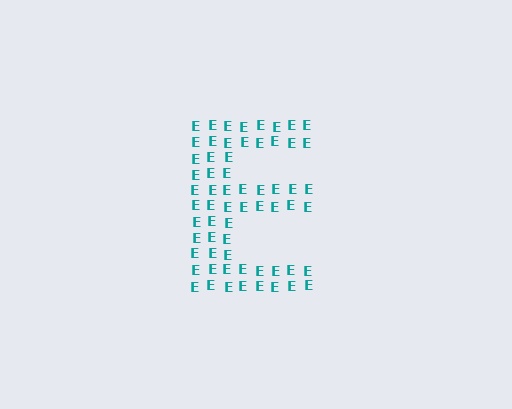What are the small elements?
The small elements are letter E's.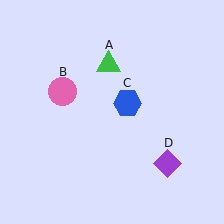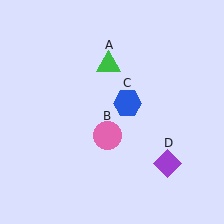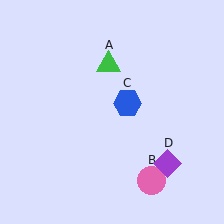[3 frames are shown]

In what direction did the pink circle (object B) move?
The pink circle (object B) moved down and to the right.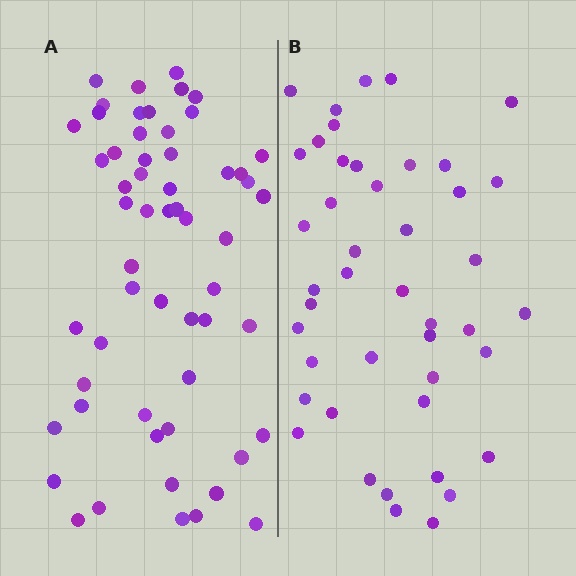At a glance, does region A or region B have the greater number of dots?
Region A (the left region) has more dots.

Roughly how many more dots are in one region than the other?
Region A has approximately 15 more dots than region B.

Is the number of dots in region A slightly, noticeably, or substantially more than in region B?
Region A has noticeably more, but not dramatically so. The ratio is roughly 1.3 to 1.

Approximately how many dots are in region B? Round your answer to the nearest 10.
About 40 dots. (The exact count is 44, which rounds to 40.)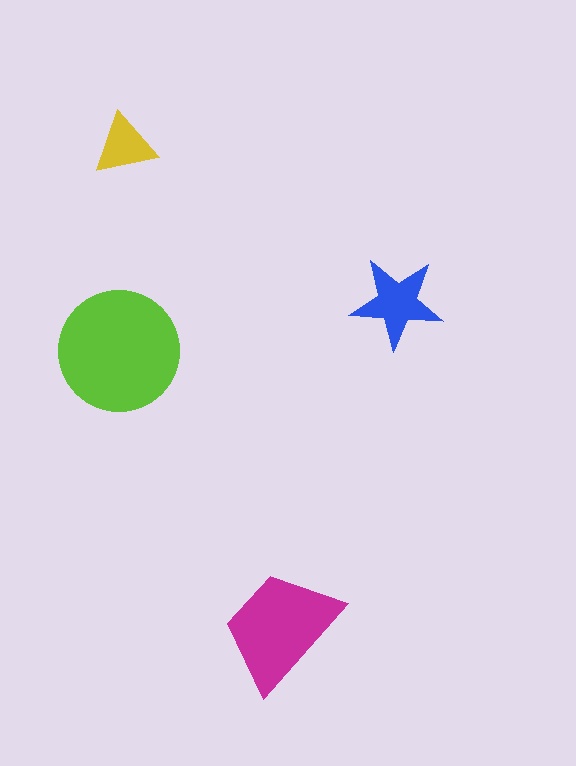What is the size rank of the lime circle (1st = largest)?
1st.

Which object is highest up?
The yellow triangle is topmost.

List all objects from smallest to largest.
The yellow triangle, the blue star, the magenta trapezoid, the lime circle.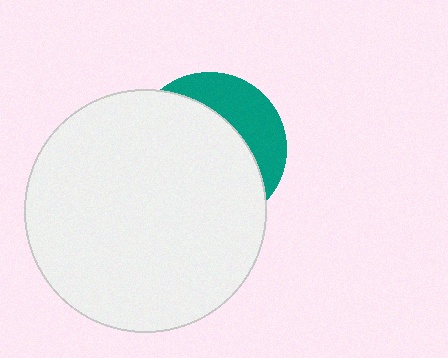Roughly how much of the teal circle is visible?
A small part of it is visible (roughly 30%).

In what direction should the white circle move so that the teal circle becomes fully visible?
The white circle should move toward the lower-left. That is the shortest direction to clear the overlap and leave the teal circle fully visible.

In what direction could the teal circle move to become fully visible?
The teal circle could move toward the upper-right. That would shift it out from behind the white circle entirely.